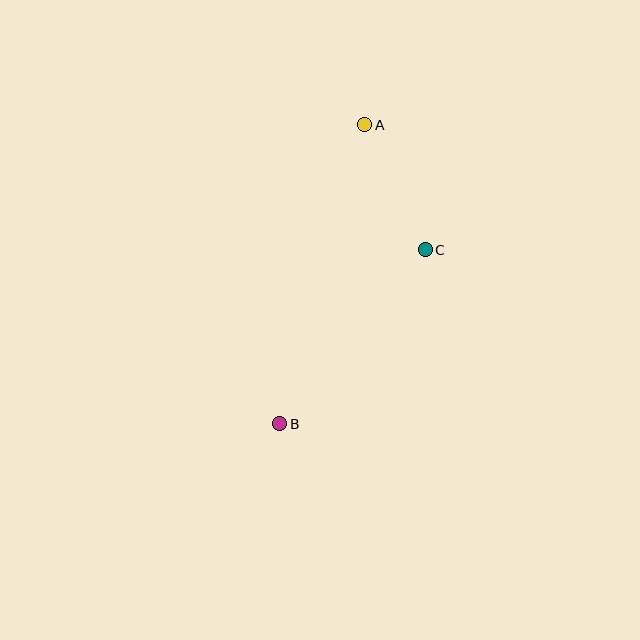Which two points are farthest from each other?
Points A and B are farthest from each other.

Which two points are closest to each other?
Points A and C are closest to each other.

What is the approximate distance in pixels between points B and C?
The distance between B and C is approximately 227 pixels.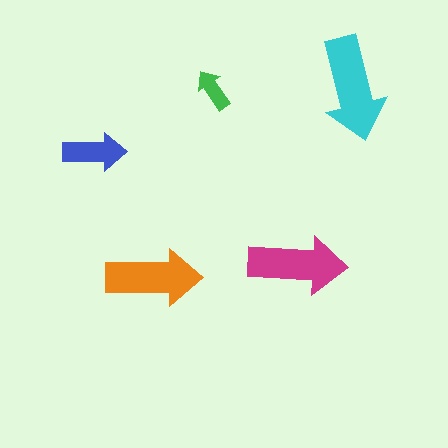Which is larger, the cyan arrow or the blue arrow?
The cyan one.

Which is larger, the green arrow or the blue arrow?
The blue one.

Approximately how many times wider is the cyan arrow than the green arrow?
About 2.5 times wider.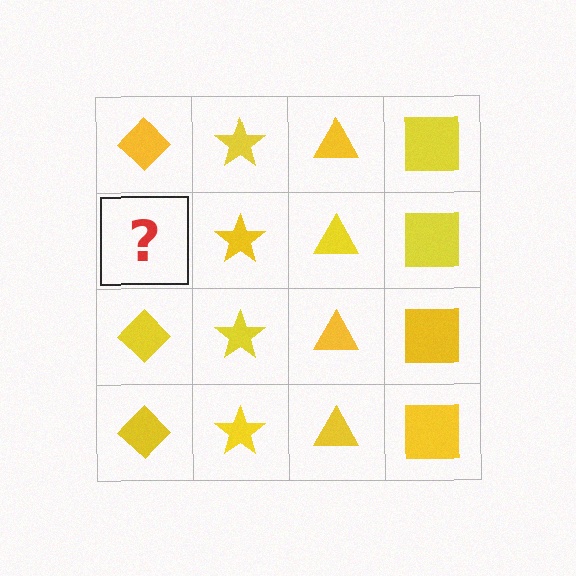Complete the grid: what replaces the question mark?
The question mark should be replaced with a yellow diamond.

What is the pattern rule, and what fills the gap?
The rule is that each column has a consistent shape. The gap should be filled with a yellow diamond.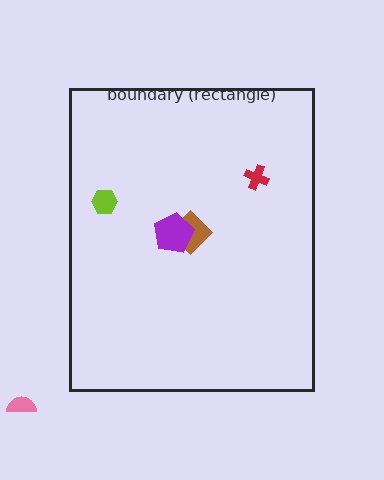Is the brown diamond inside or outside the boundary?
Inside.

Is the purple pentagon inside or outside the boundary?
Inside.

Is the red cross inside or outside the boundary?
Inside.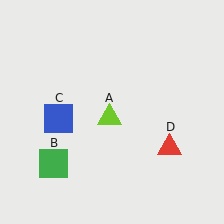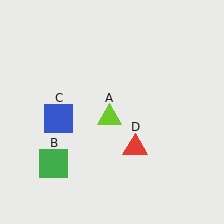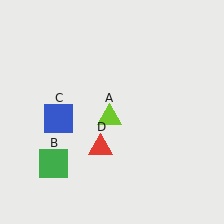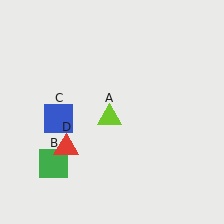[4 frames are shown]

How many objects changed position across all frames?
1 object changed position: red triangle (object D).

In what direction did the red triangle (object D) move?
The red triangle (object D) moved left.